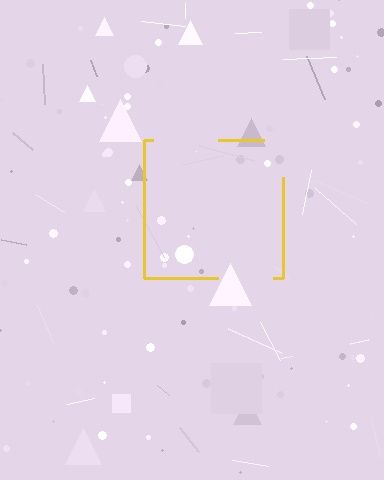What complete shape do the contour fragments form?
The contour fragments form a square.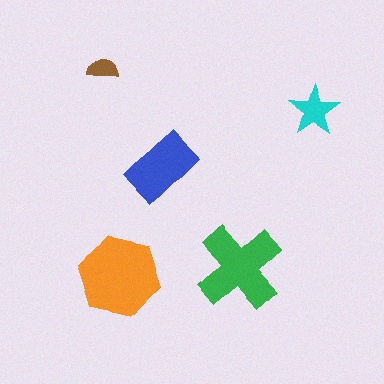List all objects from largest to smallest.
The orange hexagon, the green cross, the blue rectangle, the cyan star, the brown semicircle.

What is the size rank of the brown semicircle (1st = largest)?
5th.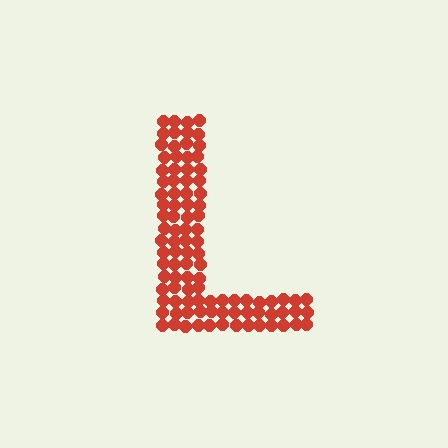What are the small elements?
The small elements are circles.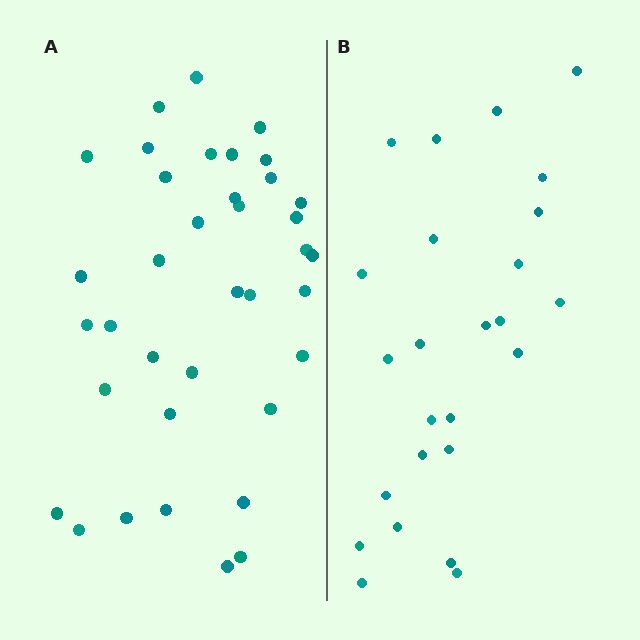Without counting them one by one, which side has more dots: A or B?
Region A (the left region) has more dots.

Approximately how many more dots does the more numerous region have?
Region A has roughly 12 or so more dots than region B.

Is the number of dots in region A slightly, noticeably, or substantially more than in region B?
Region A has substantially more. The ratio is roughly 1.5 to 1.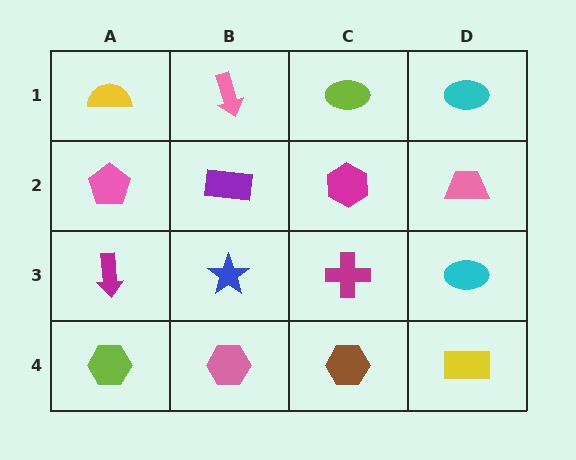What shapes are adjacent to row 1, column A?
A pink pentagon (row 2, column A), a pink arrow (row 1, column B).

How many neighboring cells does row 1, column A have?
2.